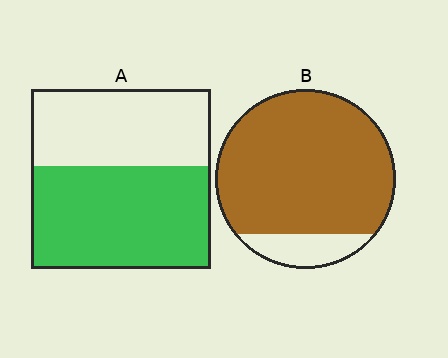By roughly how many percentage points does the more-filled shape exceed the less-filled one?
By roughly 30 percentage points (B over A).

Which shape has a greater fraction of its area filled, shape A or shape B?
Shape B.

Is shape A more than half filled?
Yes.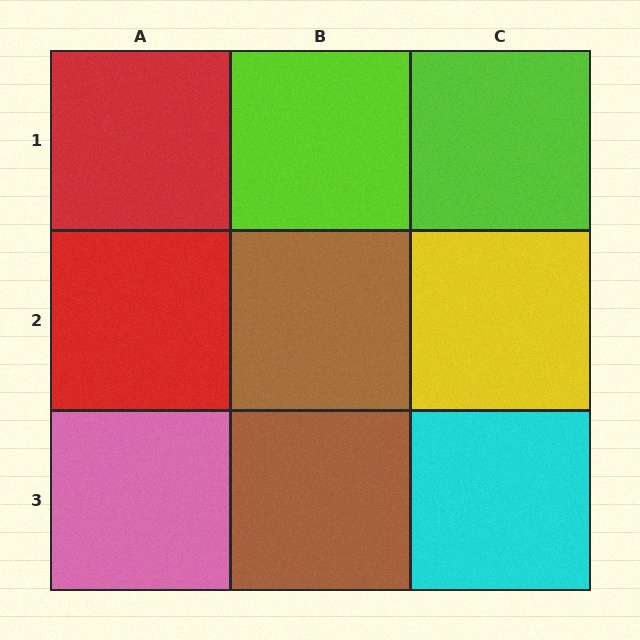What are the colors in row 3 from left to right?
Pink, brown, cyan.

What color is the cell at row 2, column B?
Brown.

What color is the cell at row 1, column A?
Red.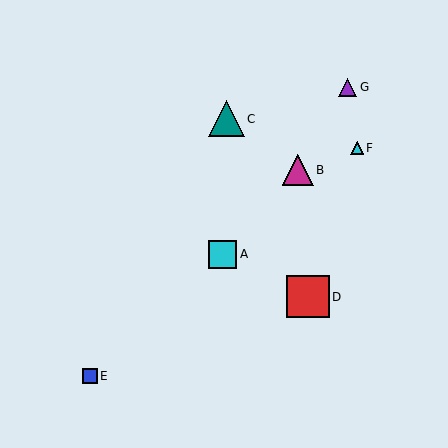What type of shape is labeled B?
Shape B is a magenta triangle.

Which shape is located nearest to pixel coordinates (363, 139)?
The cyan triangle (labeled F) at (357, 148) is nearest to that location.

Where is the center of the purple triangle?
The center of the purple triangle is at (348, 87).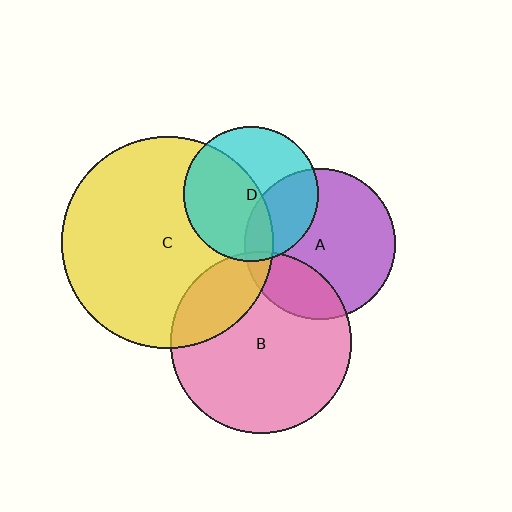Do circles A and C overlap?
Yes.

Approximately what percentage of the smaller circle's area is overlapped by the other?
Approximately 10%.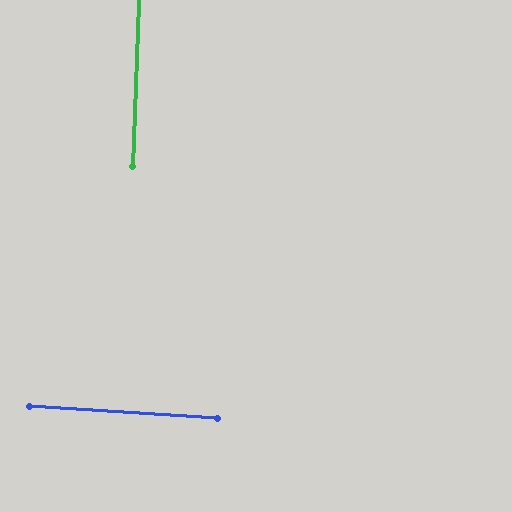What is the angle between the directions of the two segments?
Approximately 88 degrees.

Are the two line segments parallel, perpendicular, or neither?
Perpendicular — they meet at approximately 88°.